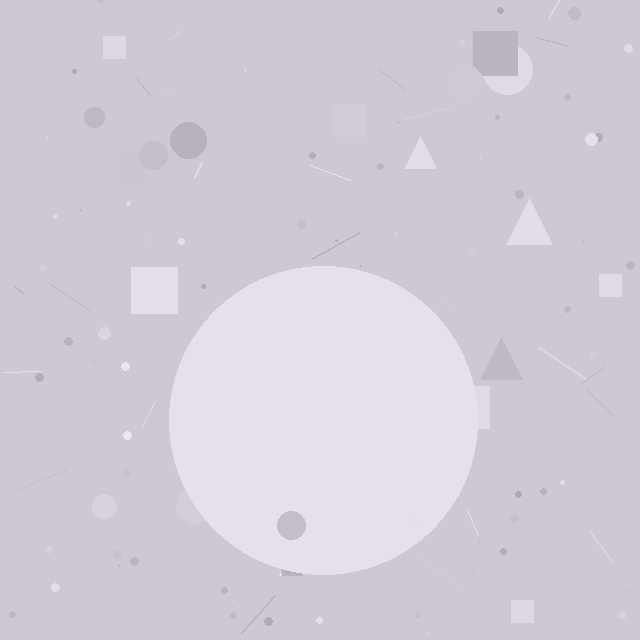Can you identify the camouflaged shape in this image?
The camouflaged shape is a circle.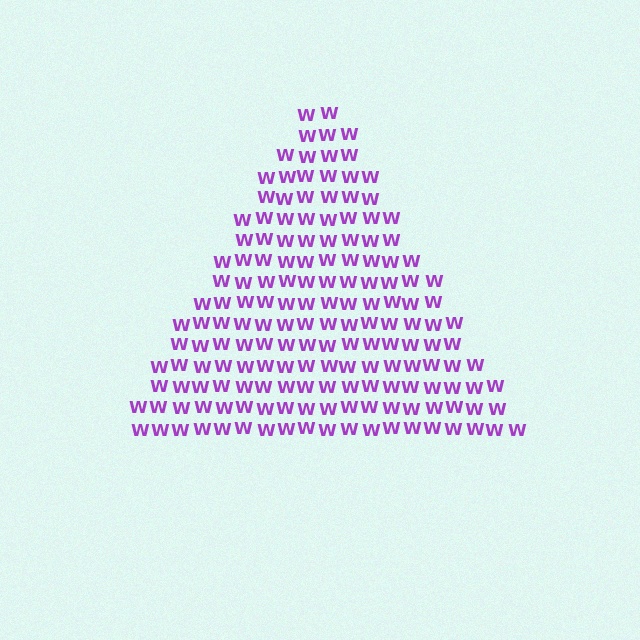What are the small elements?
The small elements are letter W's.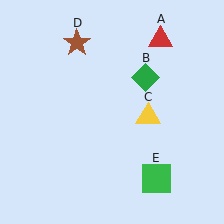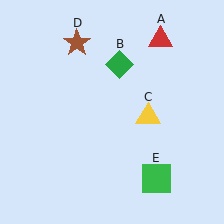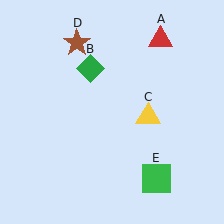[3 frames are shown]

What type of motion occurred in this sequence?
The green diamond (object B) rotated counterclockwise around the center of the scene.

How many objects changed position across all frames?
1 object changed position: green diamond (object B).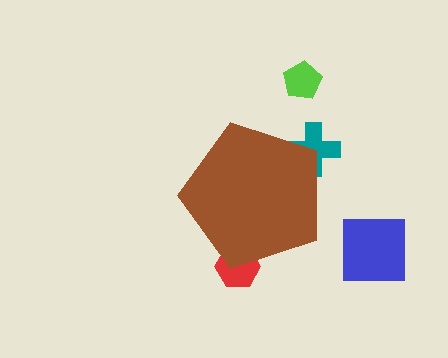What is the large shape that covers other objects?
A brown pentagon.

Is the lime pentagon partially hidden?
No, the lime pentagon is fully visible.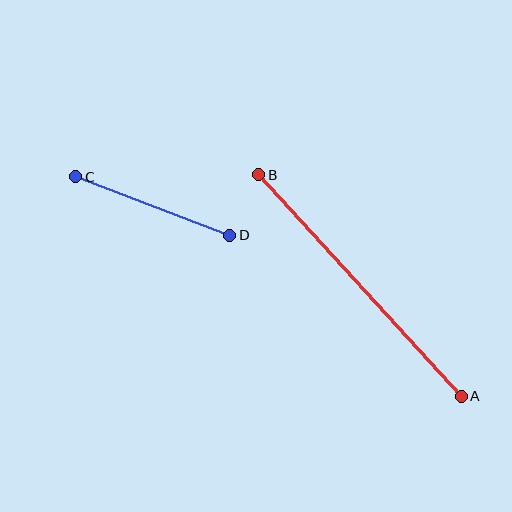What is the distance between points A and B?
The distance is approximately 300 pixels.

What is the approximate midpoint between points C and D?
The midpoint is at approximately (153, 206) pixels.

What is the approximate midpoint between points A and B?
The midpoint is at approximately (360, 286) pixels.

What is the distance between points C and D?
The distance is approximately 165 pixels.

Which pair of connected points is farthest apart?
Points A and B are farthest apart.